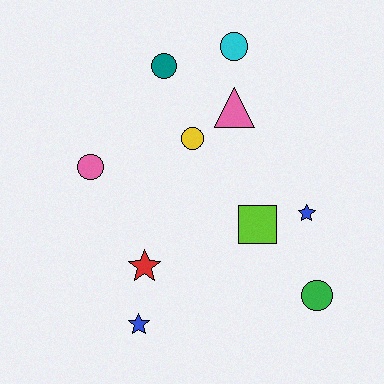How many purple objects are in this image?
There are no purple objects.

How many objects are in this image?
There are 10 objects.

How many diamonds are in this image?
There are no diamonds.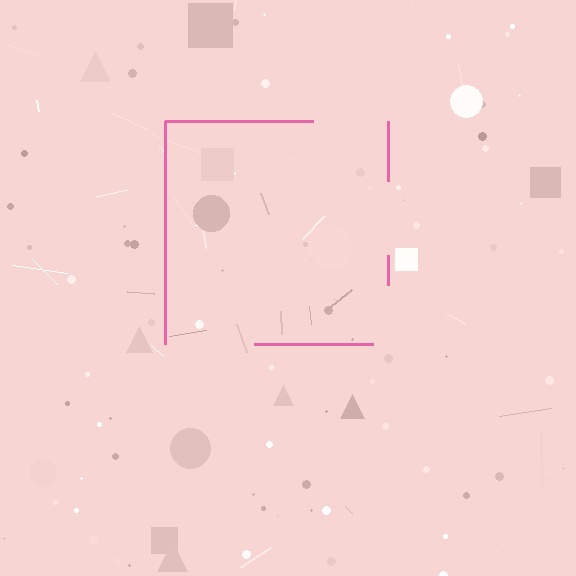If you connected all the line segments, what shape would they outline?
They would outline a square.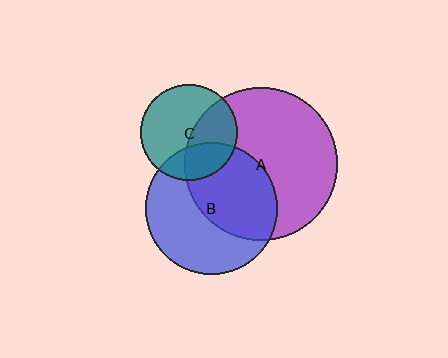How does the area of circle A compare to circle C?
Approximately 2.5 times.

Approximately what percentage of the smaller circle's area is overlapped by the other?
Approximately 25%.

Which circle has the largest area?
Circle A (purple).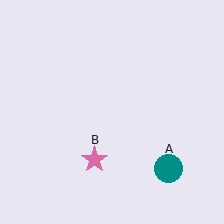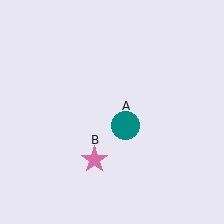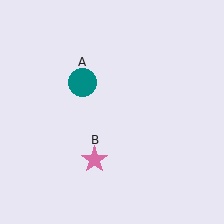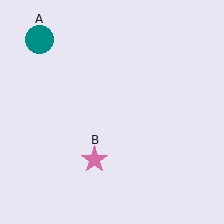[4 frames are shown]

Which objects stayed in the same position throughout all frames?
Pink star (object B) remained stationary.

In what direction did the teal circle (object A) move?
The teal circle (object A) moved up and to the left.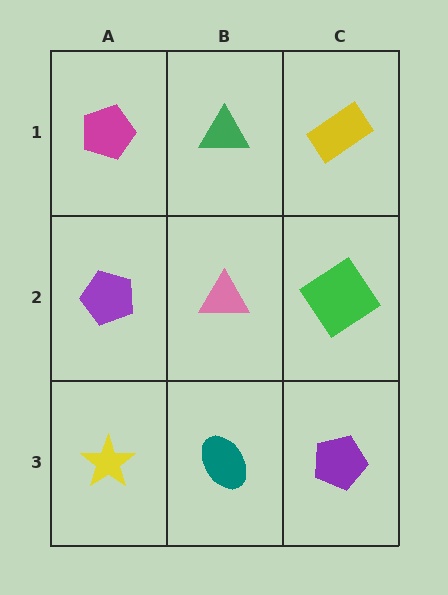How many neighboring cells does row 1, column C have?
2.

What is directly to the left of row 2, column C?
A pink triangle.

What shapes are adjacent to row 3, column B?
A pink triangle (row 2, column B), a yellow star (row 3, column A), a purple pentagon (row 3, column C).